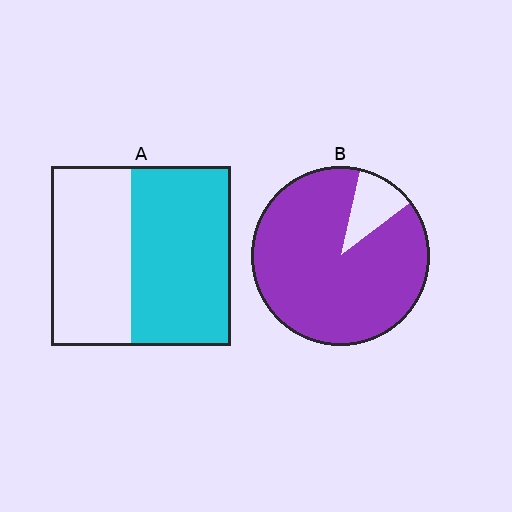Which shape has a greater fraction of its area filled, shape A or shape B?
Shape B.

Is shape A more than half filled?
Yes.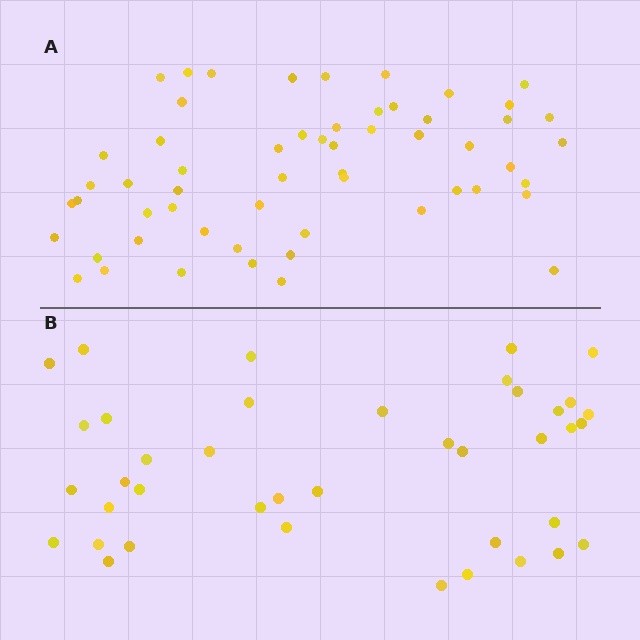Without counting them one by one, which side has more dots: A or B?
Region A (the top region) has more dots.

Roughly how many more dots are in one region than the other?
Region A has approximately 15 more dots than region B.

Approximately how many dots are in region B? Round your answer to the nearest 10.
About 40 dots.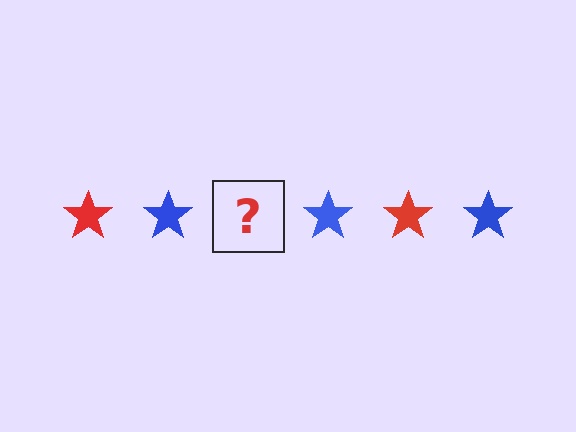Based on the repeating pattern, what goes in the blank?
The blank should be a red star.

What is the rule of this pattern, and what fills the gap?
The rule is that the pattern cycles through red, blue stars. The gap should be filled with a red star.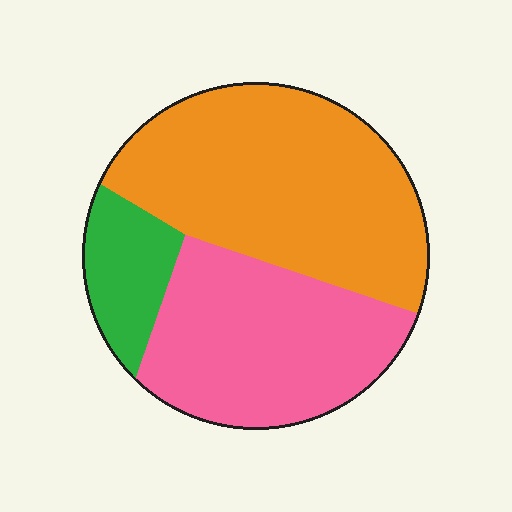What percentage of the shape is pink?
Pink takes up between a quarter and a half of the shape.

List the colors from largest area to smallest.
From largest to smallest: orange, pink, green.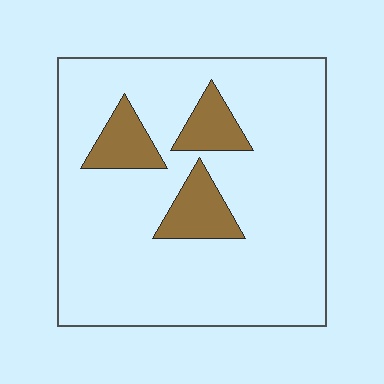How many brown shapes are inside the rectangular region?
3.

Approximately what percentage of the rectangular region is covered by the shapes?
Approximately 15%.